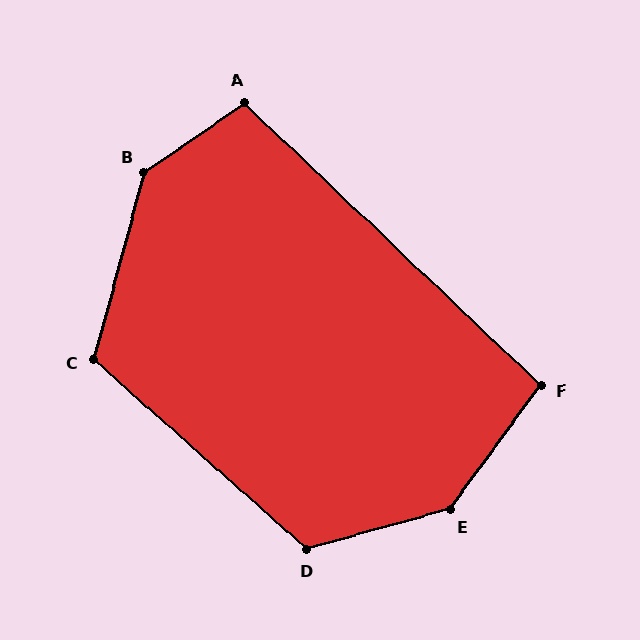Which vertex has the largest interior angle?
E, at approximately 142 degrees.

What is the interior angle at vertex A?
Approximately 102 degrees (obtuse).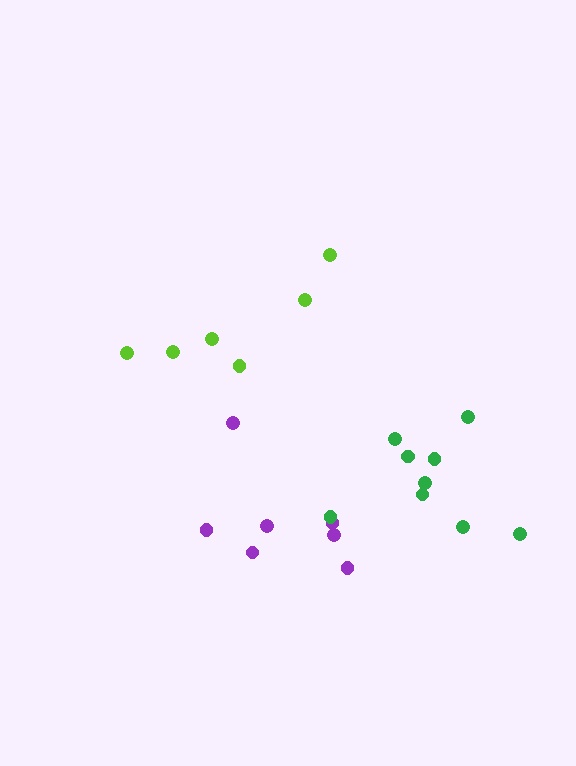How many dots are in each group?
Group 1: 7 dots, Group 2: 9 dots, Group 3: 6 dots (22 total).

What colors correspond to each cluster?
The clusters are colored: purple, green, lime.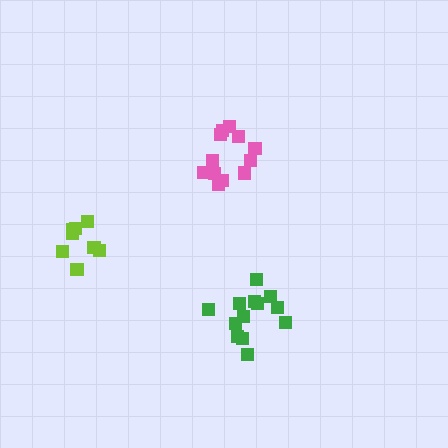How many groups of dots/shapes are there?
There are 3 groups.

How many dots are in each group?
Group 1: 9 dots, Group 2: 12 dots, Group 3: 13 dots (34 total).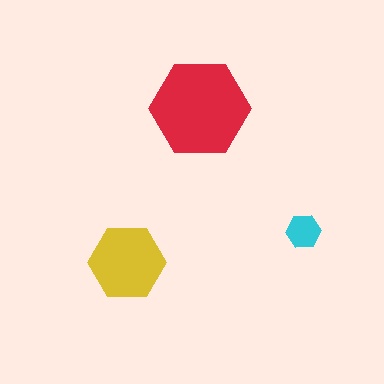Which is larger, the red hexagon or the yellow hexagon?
The red one.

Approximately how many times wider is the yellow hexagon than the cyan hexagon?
About 2 times wider.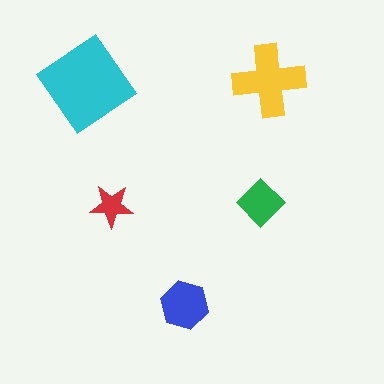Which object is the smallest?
The red star.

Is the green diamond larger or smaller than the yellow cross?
Smaller.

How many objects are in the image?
There are 5 objects in the image.